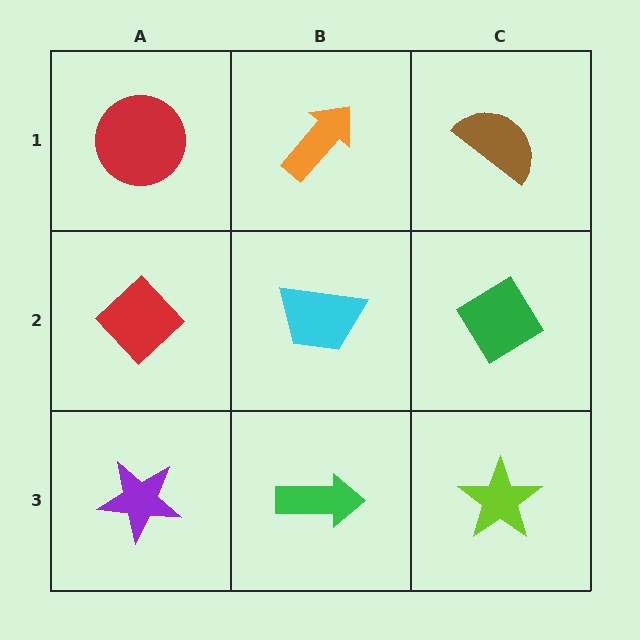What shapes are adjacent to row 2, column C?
A brown semicircle (row 1, column C), a lime star (row 3, column C), a cyan trapezoid (row 2, column B).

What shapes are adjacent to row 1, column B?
A cyan trapezoid (row 2, column B), a red circle (row 1, column A), a brown semicircle (row 1, column C).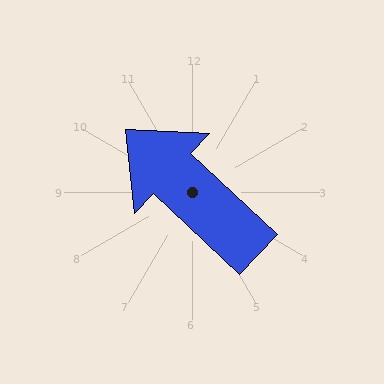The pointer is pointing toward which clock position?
Roughly 10 o'clock.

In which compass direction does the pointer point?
Northwest.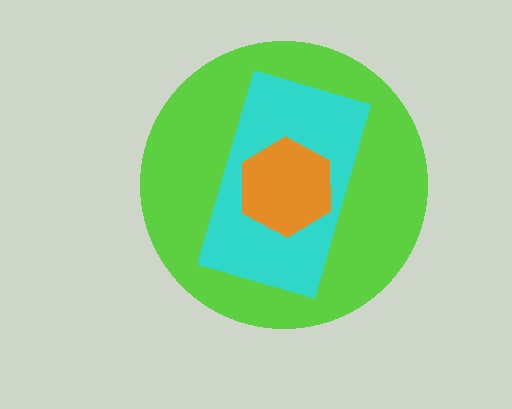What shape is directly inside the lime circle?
The cyan rectangle.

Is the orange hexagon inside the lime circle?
Yes.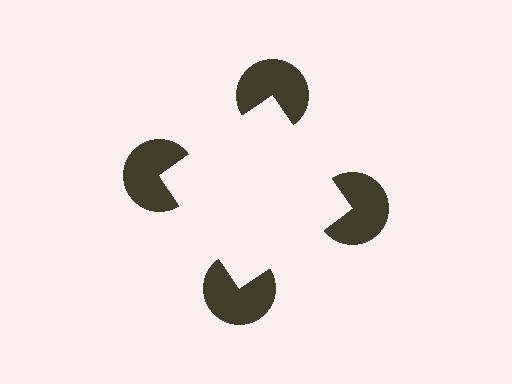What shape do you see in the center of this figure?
An illusory square — its edges are inferred from the aligned wedge cuts in the pac-man discs, not physically drawn.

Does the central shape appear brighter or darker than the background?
It typically appears slightly brighter than the background, even though no actual brightness change is drawn.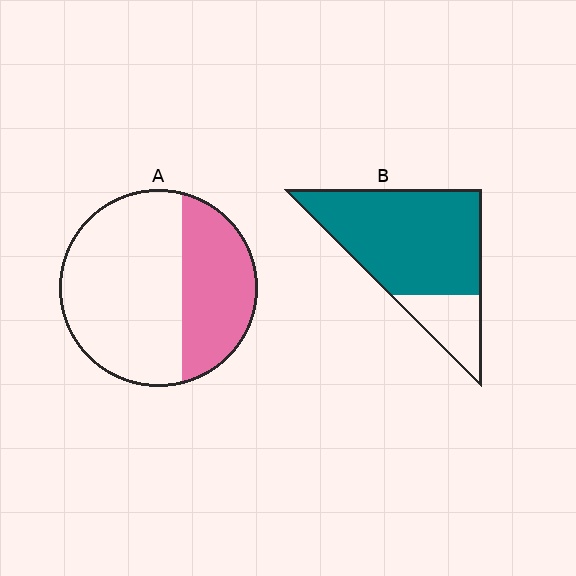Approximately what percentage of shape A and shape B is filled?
A is approximately 35% and B is approximately 80%.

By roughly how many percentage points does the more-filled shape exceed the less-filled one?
By roughly 45 percentage points (B over A).